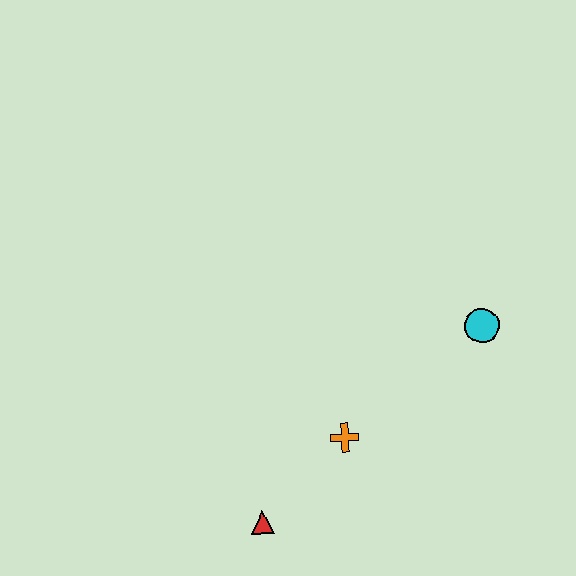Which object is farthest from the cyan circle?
The red triangle is farthest from the cyan circle.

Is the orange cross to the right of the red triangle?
Yes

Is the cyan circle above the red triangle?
Yes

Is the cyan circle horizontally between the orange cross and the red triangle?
No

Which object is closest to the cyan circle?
The orange cross is closest to the cyan circle.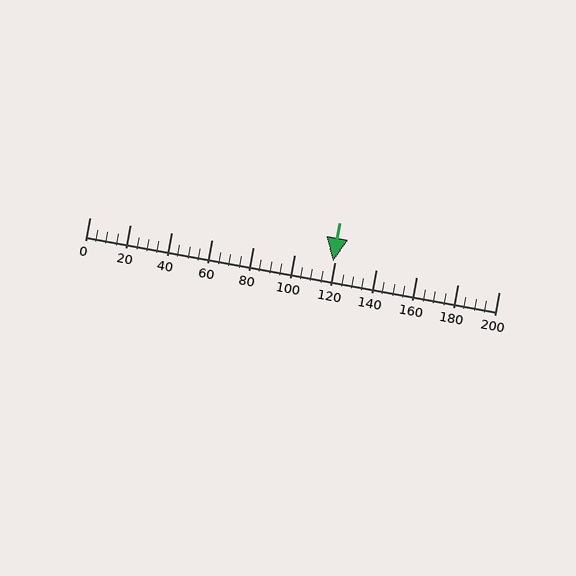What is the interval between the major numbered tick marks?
The major tick marks are spaced 20 units apart.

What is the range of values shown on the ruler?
The ruler shows values from 0 to 200.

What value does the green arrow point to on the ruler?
The green arrow points to approximately 119.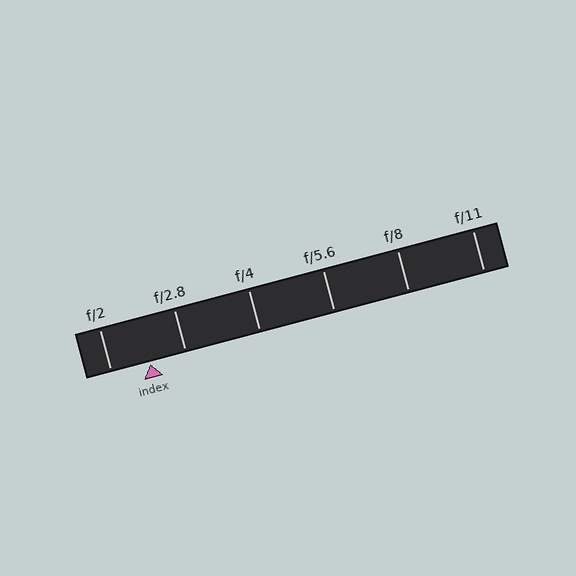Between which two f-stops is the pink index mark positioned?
The index mark is between f/2 and f/2.8.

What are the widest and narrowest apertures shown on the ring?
The widest aperture shown is f/2 and the narrowest is f/11.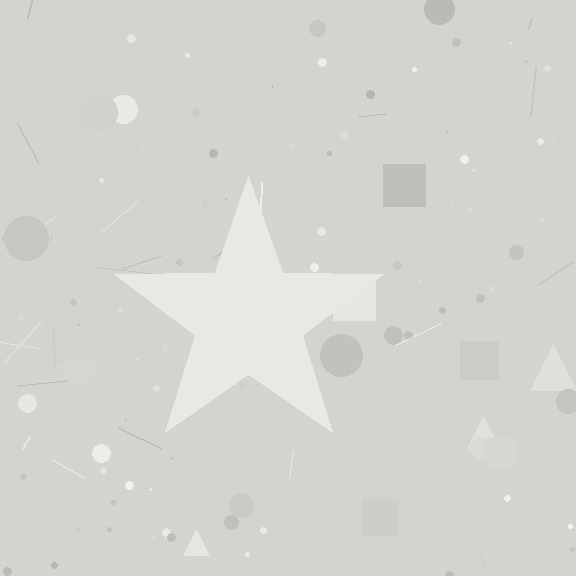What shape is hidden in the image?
A star is hidden in the image.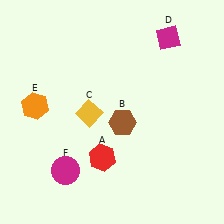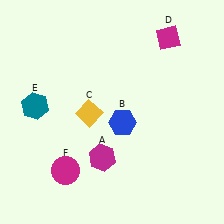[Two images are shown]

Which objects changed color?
A changed from red to magenta. B changed from brown to blue. E changed from orange to teal.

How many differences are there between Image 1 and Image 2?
There are 3 differences between the two images.